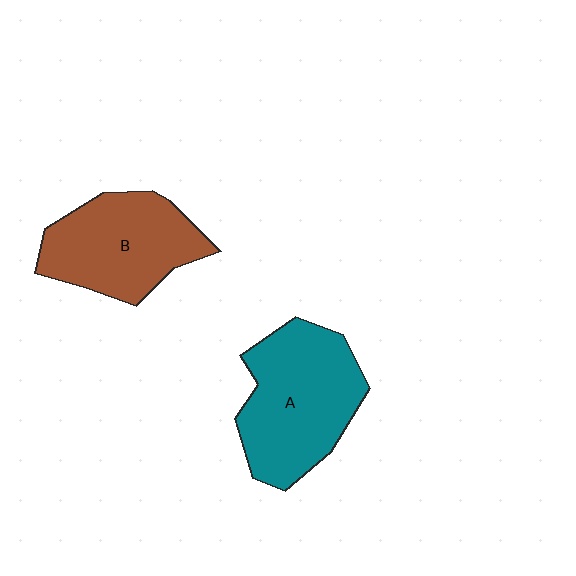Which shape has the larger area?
Shape A (teal).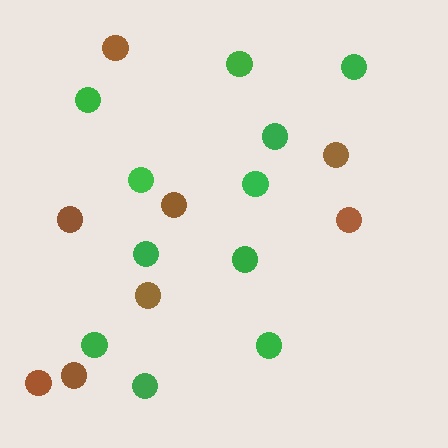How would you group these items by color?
There are 2 groups: one group of green circles (11) and one group of brown circles (8).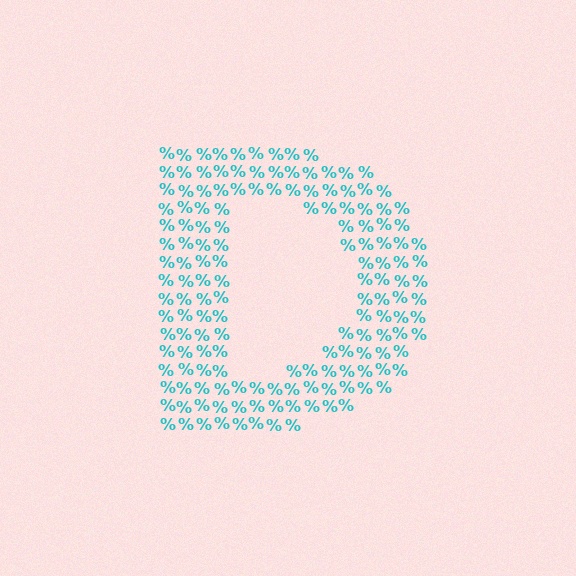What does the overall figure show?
The overall figure shows the letter D.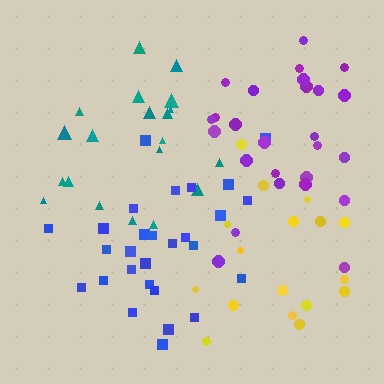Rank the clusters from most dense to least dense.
blue, yellow, teal, purple.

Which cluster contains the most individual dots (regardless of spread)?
Blue (28).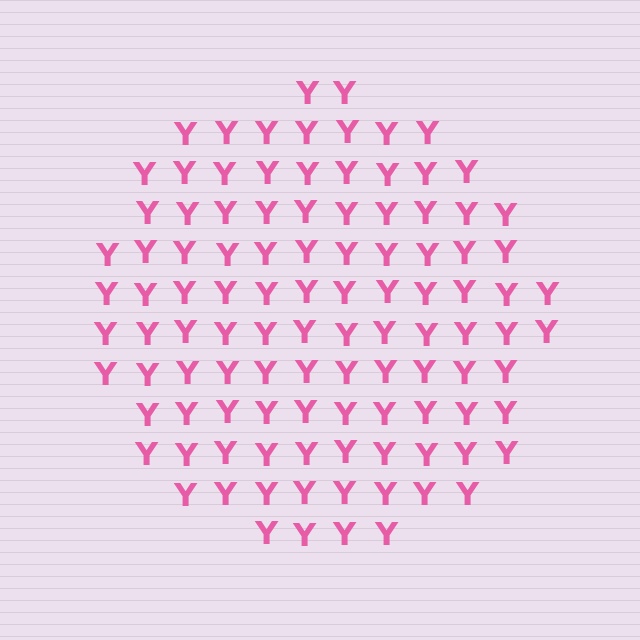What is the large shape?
The large shape is a circle.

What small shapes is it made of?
It is made of small letter Y's.